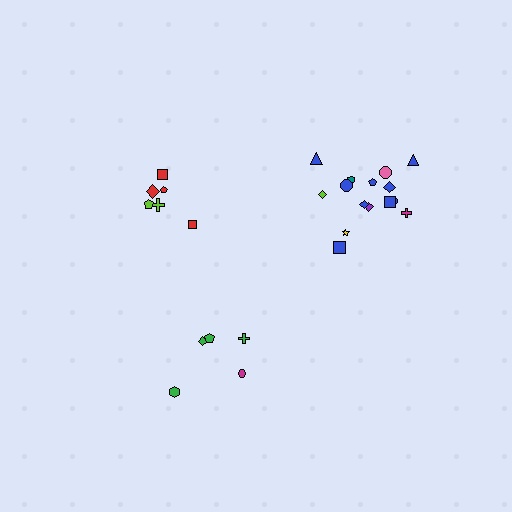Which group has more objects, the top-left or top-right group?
The top-right group.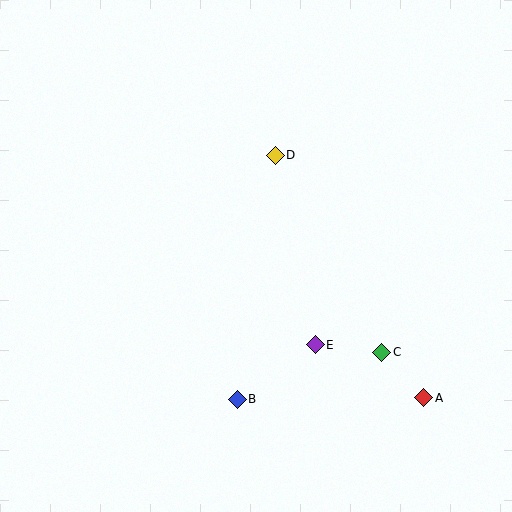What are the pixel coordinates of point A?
Point A is at (424, 398).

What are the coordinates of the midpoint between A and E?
The midpoint between A and E is at (370, 371).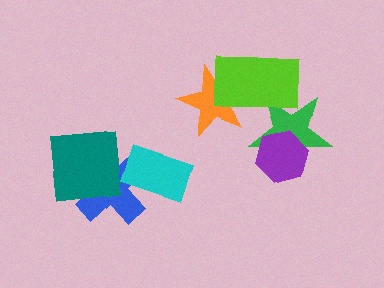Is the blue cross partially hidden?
Yes, it is partially covered by another shape.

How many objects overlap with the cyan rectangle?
1 object overlaps with the cyan rectangle.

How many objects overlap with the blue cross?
2 objects overlap with the blue cross.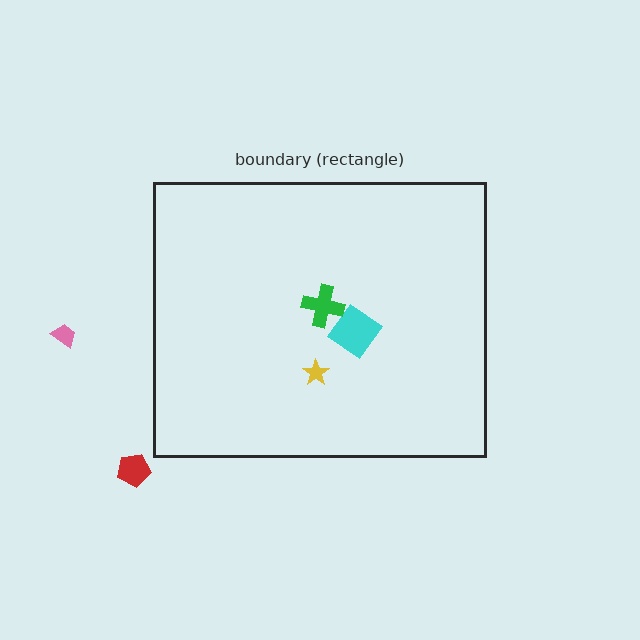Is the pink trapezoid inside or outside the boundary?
Outside.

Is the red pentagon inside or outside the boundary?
Outside.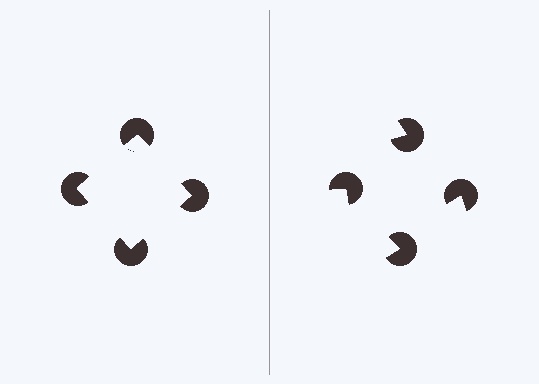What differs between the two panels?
The pac-man discs are positioned identically on both sides; only the wedge orientations differ. On the left they align to a square; on the right they are misaligned.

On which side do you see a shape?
An illusory square appears on the left side. On the right side the wedge cuts are rotated, so no coherent shape forms.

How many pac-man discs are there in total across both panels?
8 — 4 on each side.